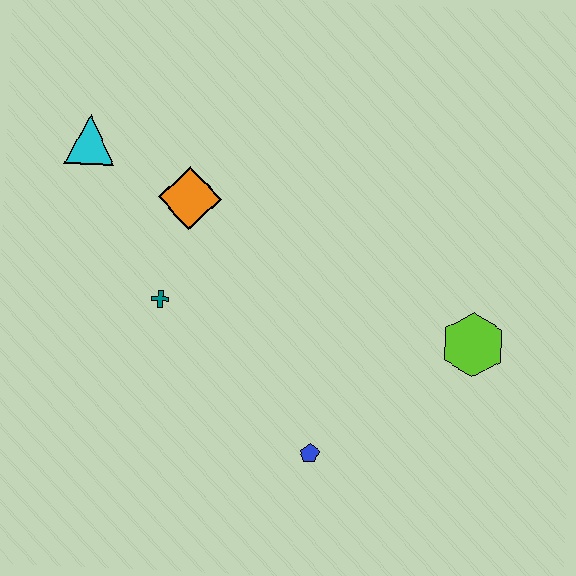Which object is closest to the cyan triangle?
The orange diamond is closest to the cyan triangle.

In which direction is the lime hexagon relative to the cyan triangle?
The lime hexagon is to the right of the cyan triangle.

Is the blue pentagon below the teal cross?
Yes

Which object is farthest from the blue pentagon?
The cyan triangle is farthest from the blue pentagon.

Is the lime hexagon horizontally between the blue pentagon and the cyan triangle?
No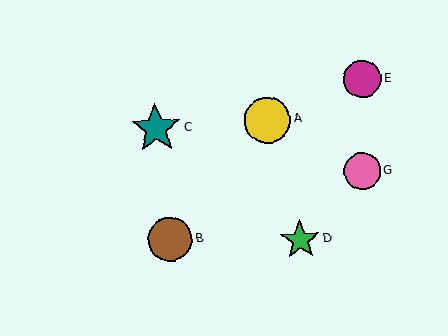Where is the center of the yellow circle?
The center of the yellow circle is at (267, 120).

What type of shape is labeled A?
Shape A is a yellow circle.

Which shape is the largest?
The teal star (labeled C) is the largest.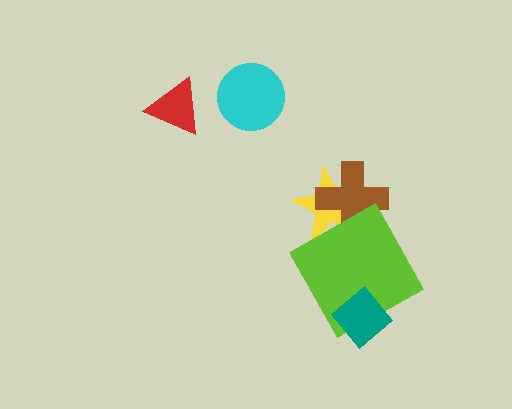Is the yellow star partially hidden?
Yes, it is partially covered by another shape.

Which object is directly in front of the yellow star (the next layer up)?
The brown cross is directly in front of the yellow star.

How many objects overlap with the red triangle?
0 objects overlap with the red triangle.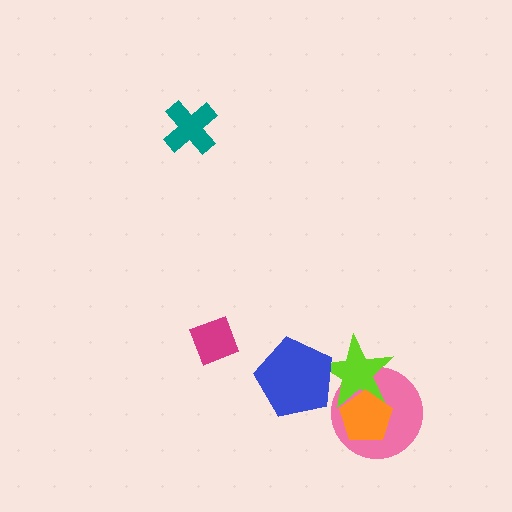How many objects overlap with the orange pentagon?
2 objects overlap with the orange pentagon.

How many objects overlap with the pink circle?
2 objects overlap with the pink circle.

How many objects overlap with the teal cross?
0 objects overlap with the teal cross.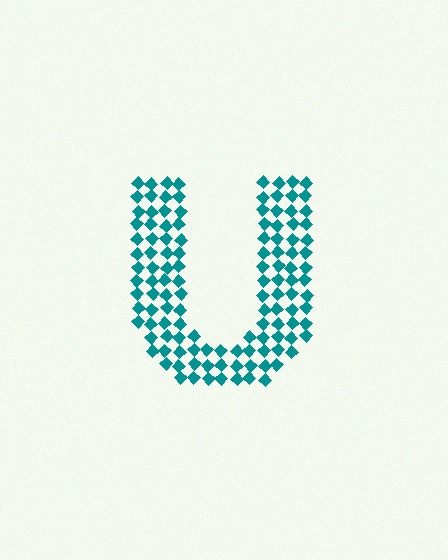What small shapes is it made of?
It is made of small diamonds.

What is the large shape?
The large shape is the letter U.